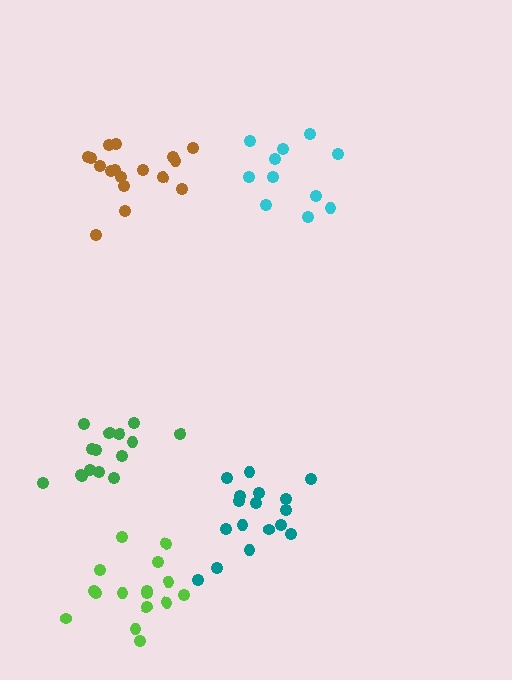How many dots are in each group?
Group 1: 17 dots, Group 2: 15 dots, Group 3: 17 dots, Group 4: 16 dots, Group 5: 11 dots (76 total).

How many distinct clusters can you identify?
There are 5 distinct clusters.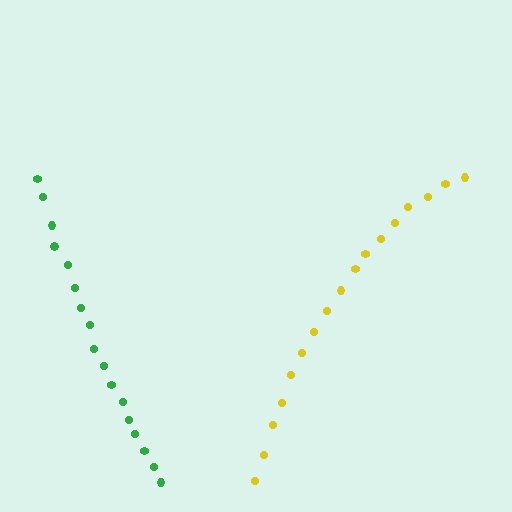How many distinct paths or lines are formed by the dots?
There are 2 distinct paths.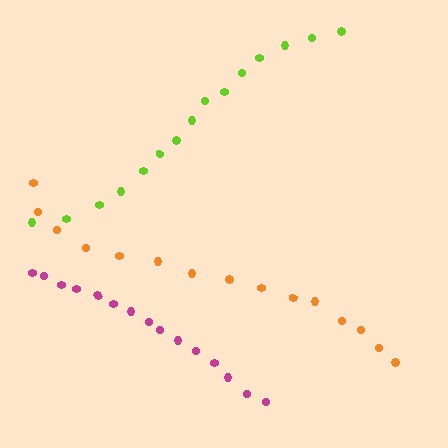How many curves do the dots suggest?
There are 3 distinct paths.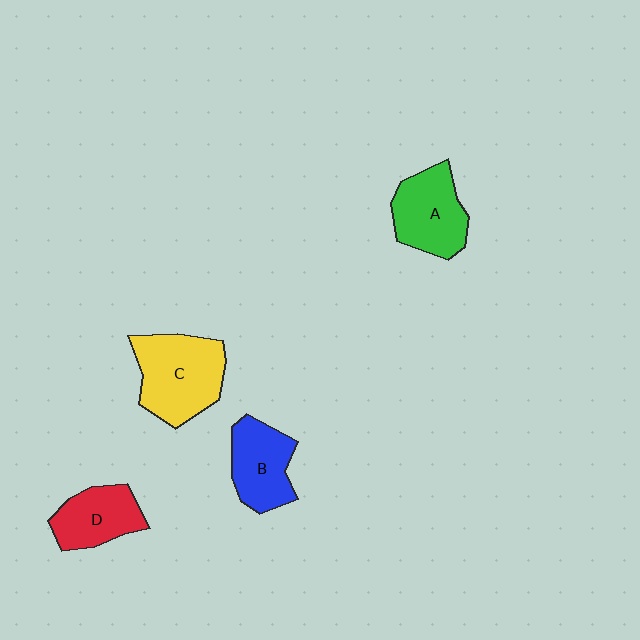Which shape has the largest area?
Shape C (yellow).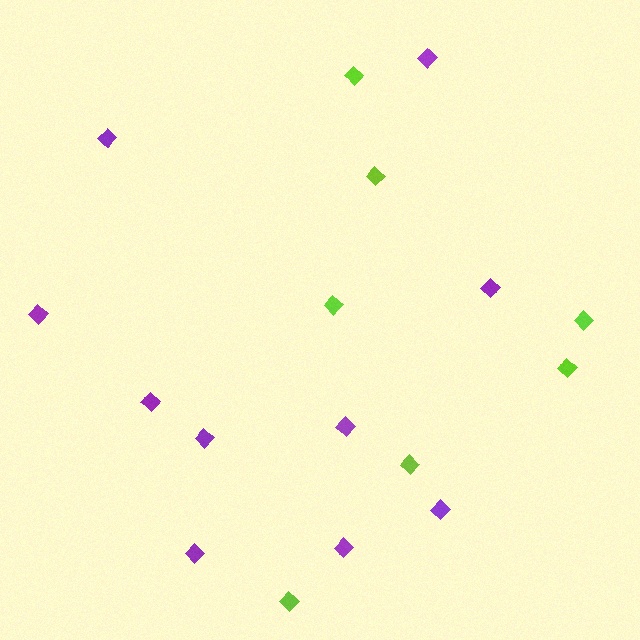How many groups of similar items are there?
There are 2 groups: one group of purple diamonds (10) and one group of lime diamonds (7).